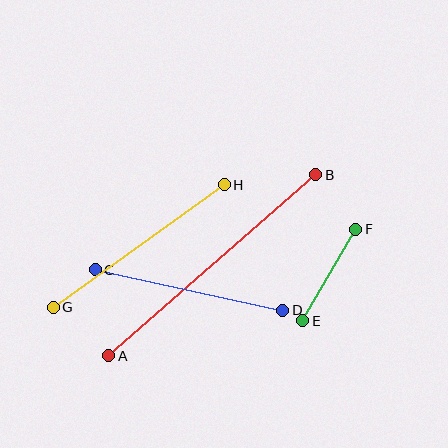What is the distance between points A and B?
The distance is approximately 275 pixels.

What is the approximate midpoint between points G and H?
The midpoint is at approximately (139, 246) pixels.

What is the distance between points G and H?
The distance is approximately 210 pixels.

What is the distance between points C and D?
The distance is approximately 192 pixels.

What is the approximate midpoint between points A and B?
The midpoint is at approximately (212, 265) pixels.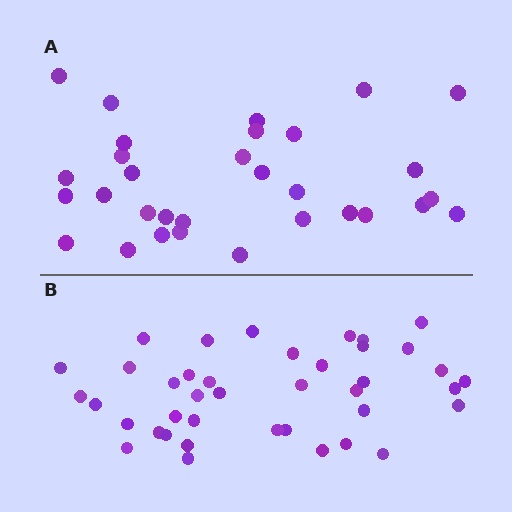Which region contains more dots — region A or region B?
Region B (the bottom region) has more dots.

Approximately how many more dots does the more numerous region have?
Region B has roughly 8 or so more dots than region A.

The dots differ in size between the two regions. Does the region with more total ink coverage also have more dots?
No. Region A has more total ink coverage because its dots are larger, but region B actually contains more individual dots. Total area can be misleading — the number of items is what matters here.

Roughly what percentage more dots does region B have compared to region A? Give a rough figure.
About 30% more.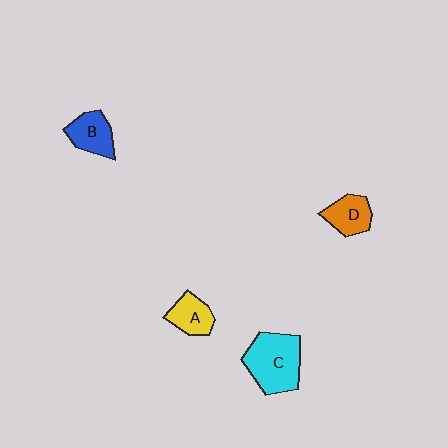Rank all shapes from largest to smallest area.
From largest to smallest: C (cyan), B (blue), D (orange), A (yellow).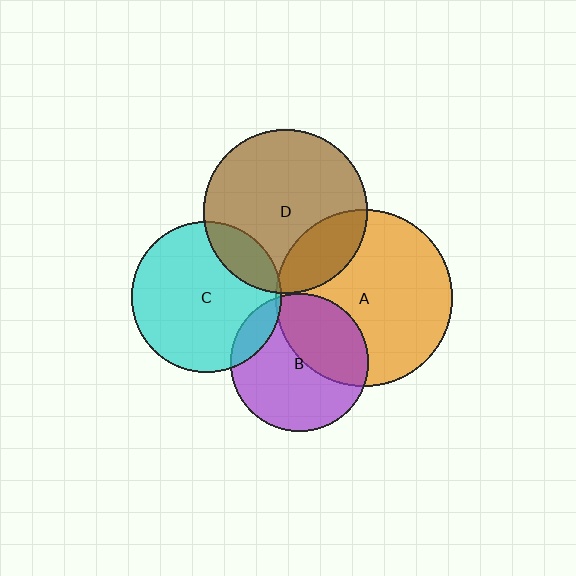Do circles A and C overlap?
Yes.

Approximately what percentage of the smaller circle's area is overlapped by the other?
Approximately 5%.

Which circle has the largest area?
Circle A (orange).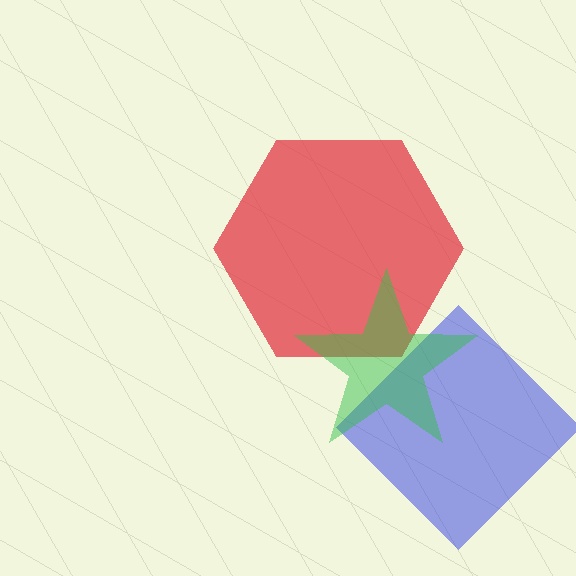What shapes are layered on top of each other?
The layered shapes are: a blue diamond, a red hexagon, a green star.